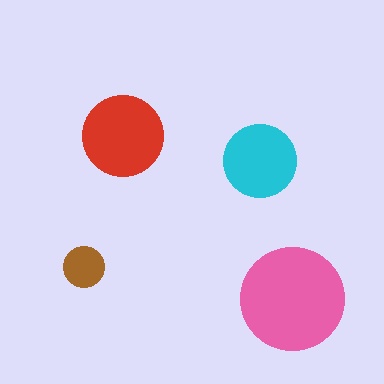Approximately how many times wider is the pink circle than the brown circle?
About 2.5 times wider.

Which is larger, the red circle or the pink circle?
The pink one.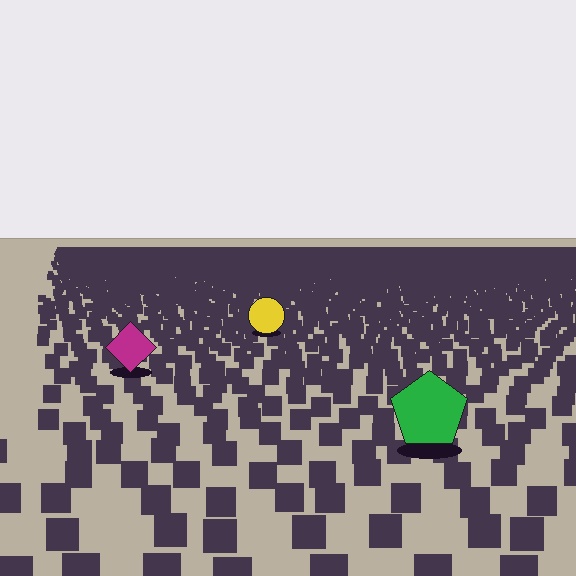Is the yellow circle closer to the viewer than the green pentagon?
No. The green pentagon is closer — you can tell from the texture gradient: the ground texture is coarser near it.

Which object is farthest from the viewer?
The yellow circle is farthest from the viewer. It appears smaller and the ground texture around it is denser.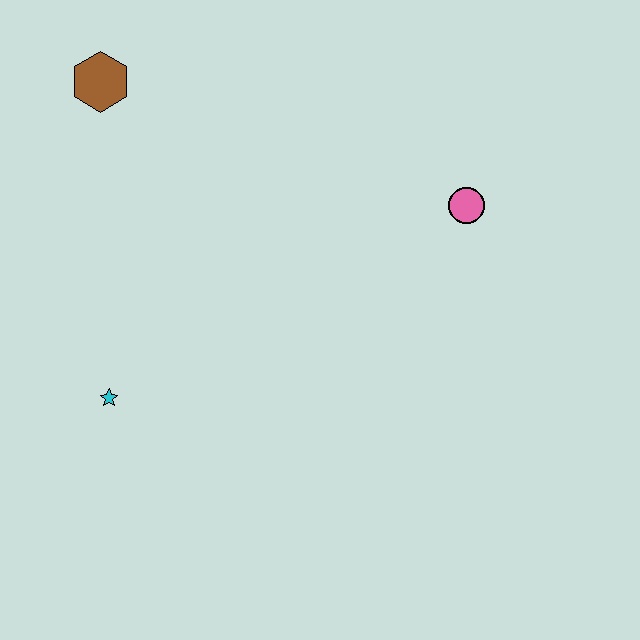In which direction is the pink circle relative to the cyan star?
The pink circle is to the right of the cyan star.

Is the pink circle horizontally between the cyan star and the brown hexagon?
No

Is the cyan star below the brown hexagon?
Yes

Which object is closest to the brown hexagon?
The cyan star is closest to the brown hexagon.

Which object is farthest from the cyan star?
The pink circle is farthest from the cyan star.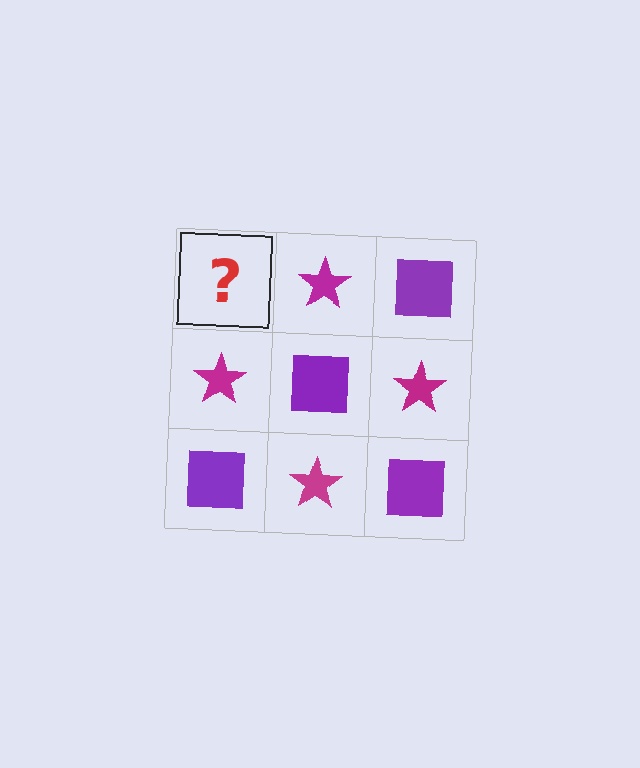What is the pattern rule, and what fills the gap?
The rule is that it alternates purple square and magenta star in a checkerboard pattern. The gap should be filled with a purple square.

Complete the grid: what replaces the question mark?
The question mark should be replaced with a purple square.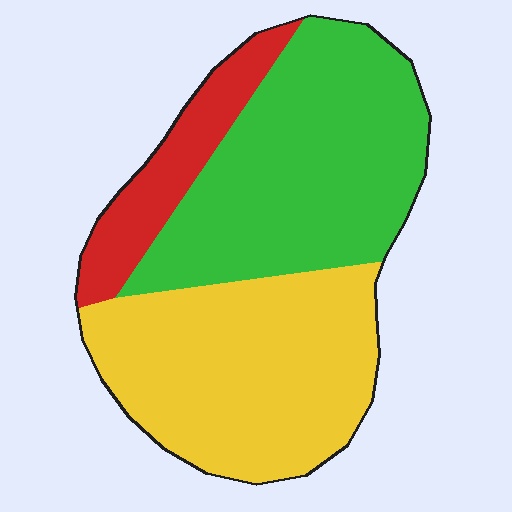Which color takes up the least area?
Red, at roughly 15%.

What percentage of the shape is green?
Green covers roughly 45% of the shape.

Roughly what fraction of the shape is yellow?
Yellow takes up between a third and a half of the shape.